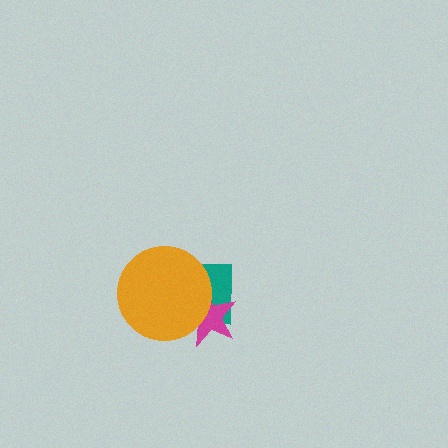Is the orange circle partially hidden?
No, no other shape covers it.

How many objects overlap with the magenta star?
2 objects overlap with the magenta star.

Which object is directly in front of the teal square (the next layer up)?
The magenta star is directly in front of the teal square.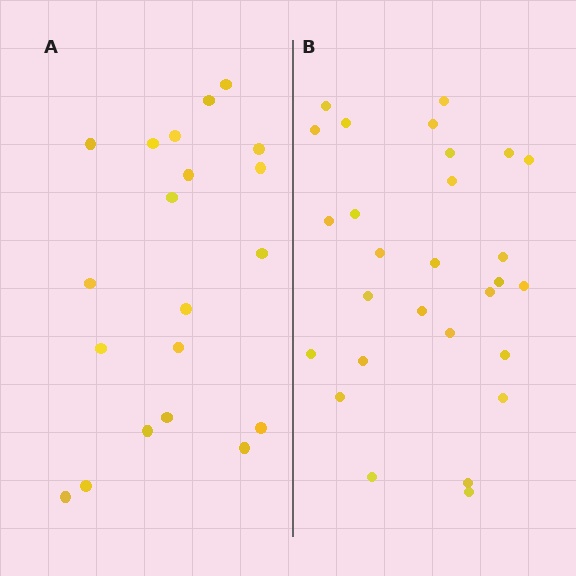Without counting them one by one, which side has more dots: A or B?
Region B (the right region) has more dots.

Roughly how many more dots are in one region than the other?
Region B has roughly 8 or so more dots than region A.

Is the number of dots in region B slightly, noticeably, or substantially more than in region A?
Region B has noticeably more, but not dramatically so. The ratio is roughly 1.4 to 1.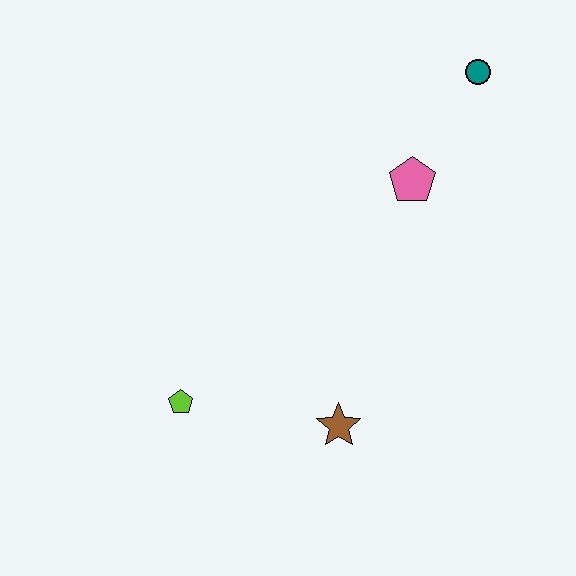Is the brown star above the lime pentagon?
No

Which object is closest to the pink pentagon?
The teal circle is closest to the pink pentagon.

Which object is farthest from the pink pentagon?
The lime pentagon is farthest from the pink pentagon.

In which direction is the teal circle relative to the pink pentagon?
The teal circle is above the pink pentagon.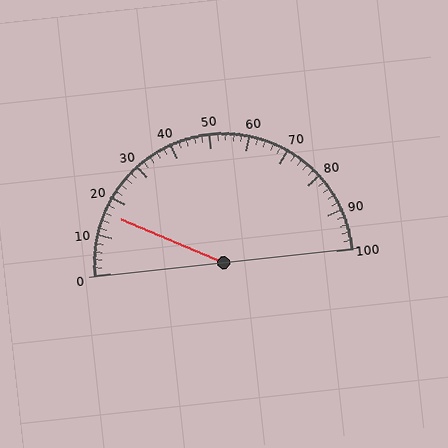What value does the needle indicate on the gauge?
The needle indicates approximately 16.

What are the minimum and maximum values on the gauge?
The gauge ranges from 0 to 100.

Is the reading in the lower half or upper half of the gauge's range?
The reading is in the lower half of the range (0 to 100).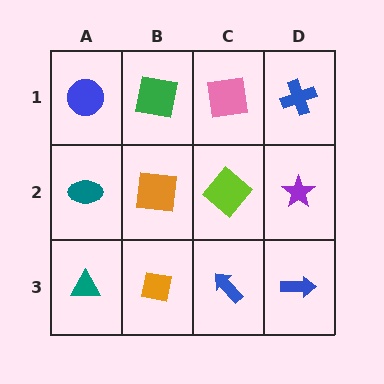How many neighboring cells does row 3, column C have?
3.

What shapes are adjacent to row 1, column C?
A lime diamond (row 2, column C), a green square (row 1, column B), a blue cross (row 1, column D).